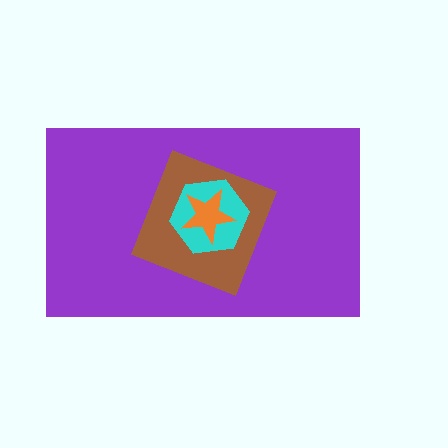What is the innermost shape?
The orange star.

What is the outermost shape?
The purple rectangle.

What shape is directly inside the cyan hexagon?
The orange star.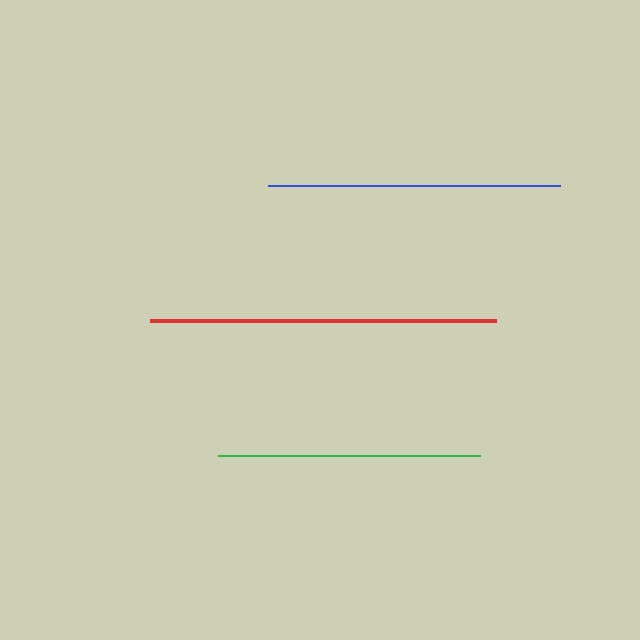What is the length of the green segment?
The green segment is approximately 263 pixels long.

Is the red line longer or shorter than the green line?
The red line is longer than the green line.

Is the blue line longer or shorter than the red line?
The red line is longer than the blue line.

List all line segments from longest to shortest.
From longest to shortest: red, blue, green.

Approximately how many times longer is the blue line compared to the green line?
The blue line is approximately 1.1 times the length of the green line.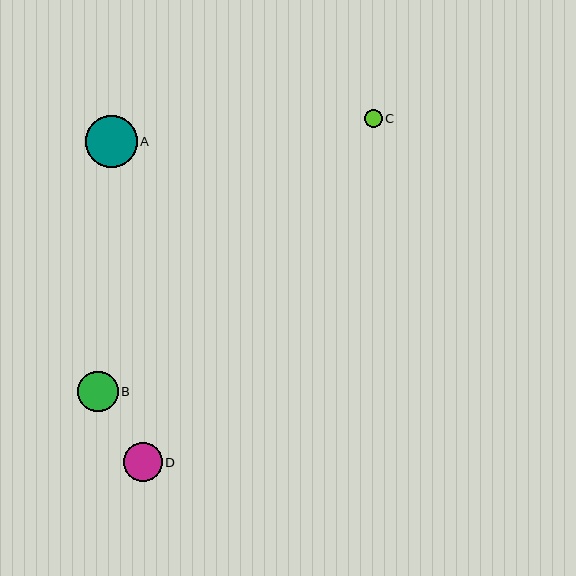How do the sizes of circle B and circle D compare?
Circle B and circle D are approximately the same size.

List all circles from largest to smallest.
From largest to smallest: A, B, D, C.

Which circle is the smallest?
Circle C is the smallest with a size of approximately 18 pixels.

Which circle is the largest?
Circle A is the largest with a size of approximately 52 pixels.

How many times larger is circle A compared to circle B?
Circle A is approximately 1.3 times the size of circle B.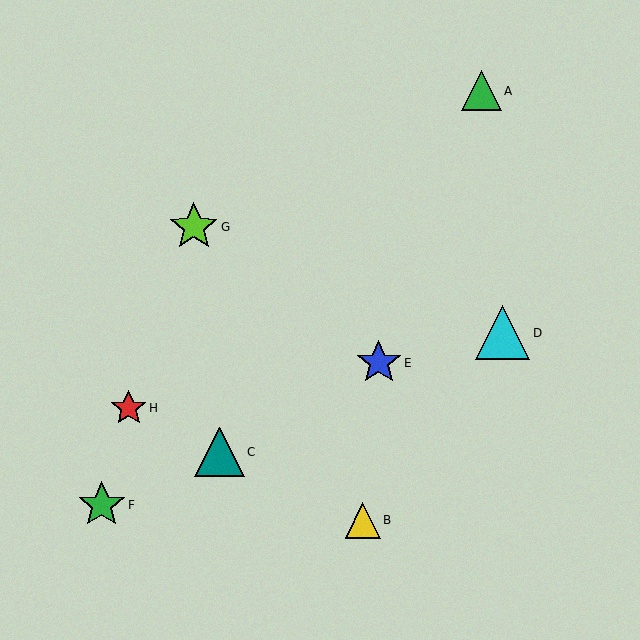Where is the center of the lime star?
The center of the lime star is at (194, 227).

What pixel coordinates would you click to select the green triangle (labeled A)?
Click at (481, 91) to select the green triangle A.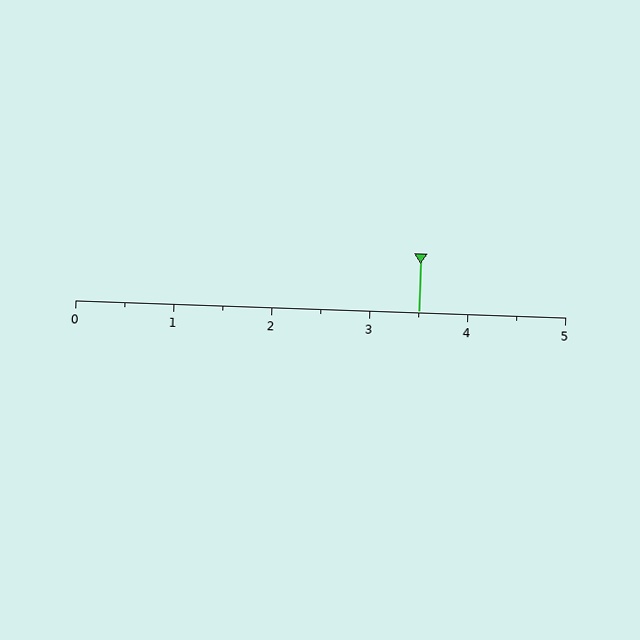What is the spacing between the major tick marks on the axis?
The major ticks are spaced 1 apart.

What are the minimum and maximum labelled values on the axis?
The axis runs from 0 to 5.